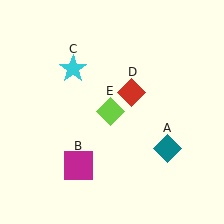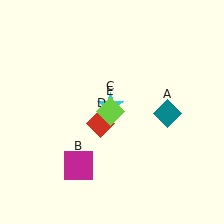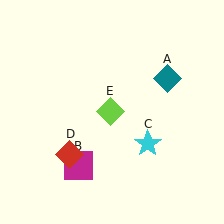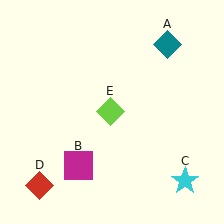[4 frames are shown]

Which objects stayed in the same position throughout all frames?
Magenta square (object B) and lime diamond (object E) remained stationary.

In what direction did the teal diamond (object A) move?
The teal diamond (object A) moved up.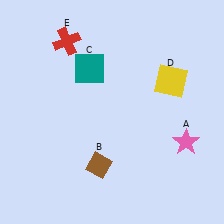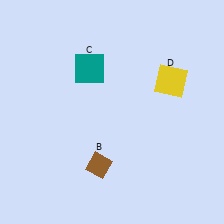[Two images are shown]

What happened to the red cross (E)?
The red cross (E) was removed in Image 2. It was in the top-left area of Image 1.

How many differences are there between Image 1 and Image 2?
There are 2 differences between the two images.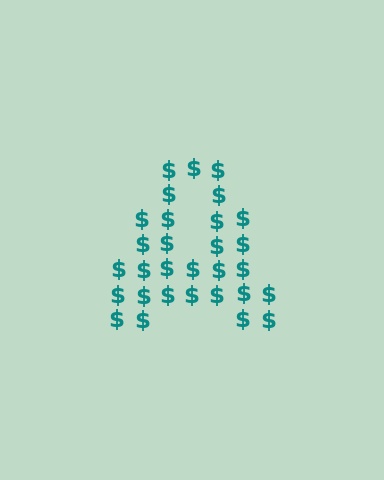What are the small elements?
The small elements are dollar signs.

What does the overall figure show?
The overall figure shows the letter A.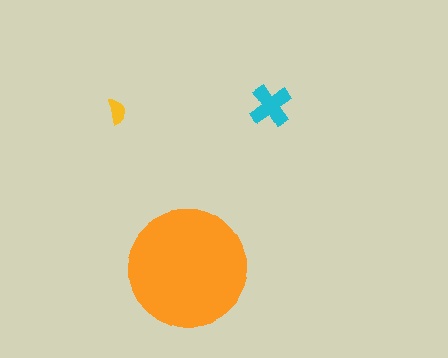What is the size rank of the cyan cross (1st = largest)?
2nd.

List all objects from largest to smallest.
The orange circle, the cyan cross, the yellow semicircle.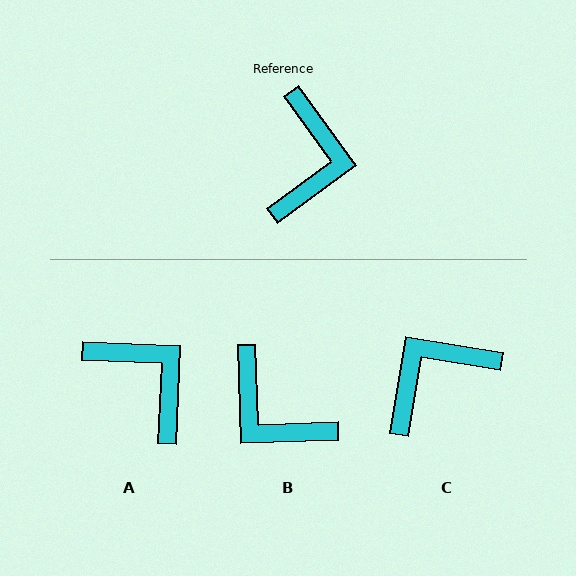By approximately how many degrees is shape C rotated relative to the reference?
Approximately 135 degrees counter-clockwise.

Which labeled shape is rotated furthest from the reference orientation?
C, about 135 degrees away.